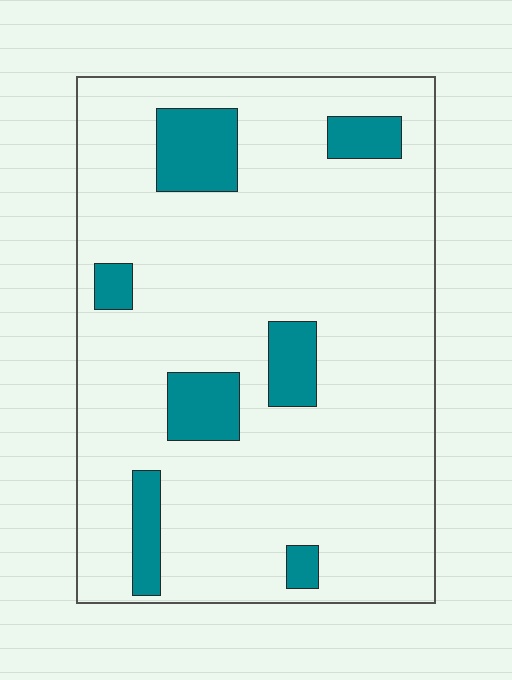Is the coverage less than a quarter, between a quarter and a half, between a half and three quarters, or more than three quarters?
Less than a quarter.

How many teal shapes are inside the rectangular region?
7.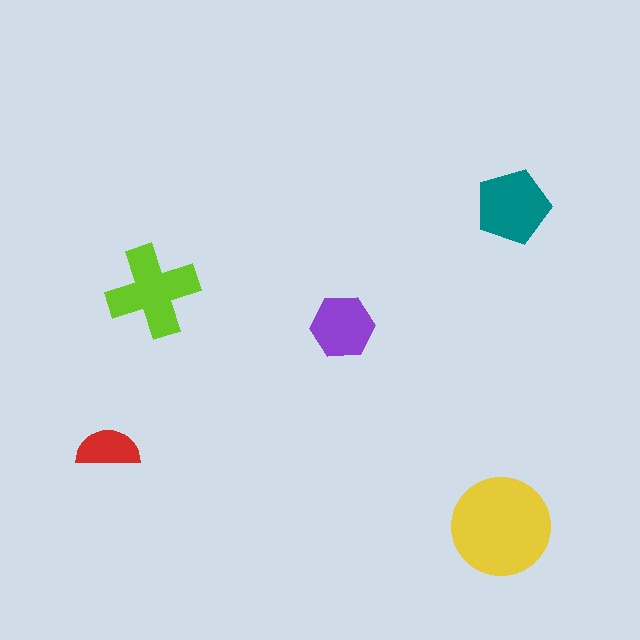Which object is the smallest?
The red semicircle.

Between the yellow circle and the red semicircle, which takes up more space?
The yellow circle.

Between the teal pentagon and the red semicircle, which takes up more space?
The teal pentagon.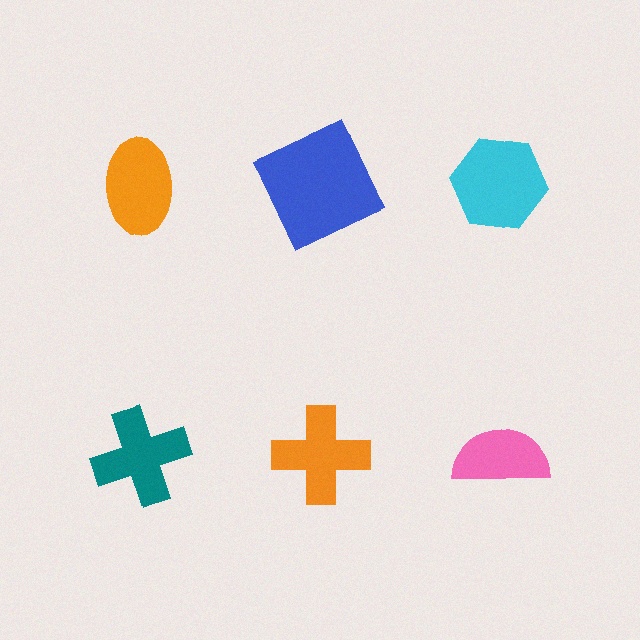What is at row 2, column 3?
A pink semicircle.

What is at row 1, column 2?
A blue square.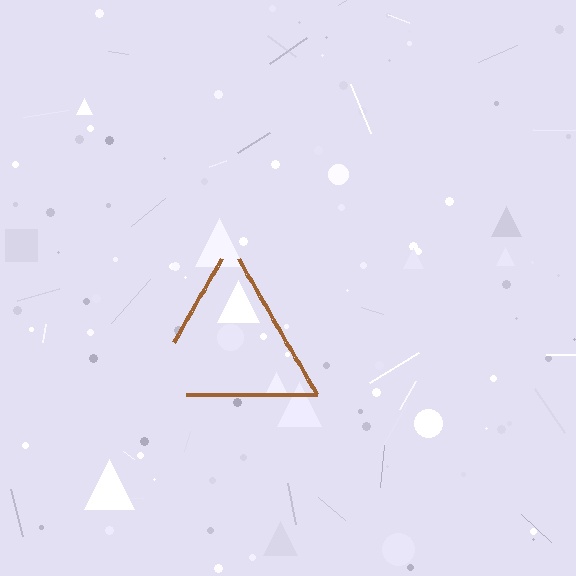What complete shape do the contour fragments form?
The contour fragments form a triangle.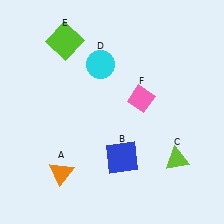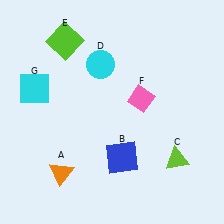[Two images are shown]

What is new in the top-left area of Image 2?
A cyan square (G) was added in the top-left area of Image 2.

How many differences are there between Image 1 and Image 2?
There is 1 difference between the two images.